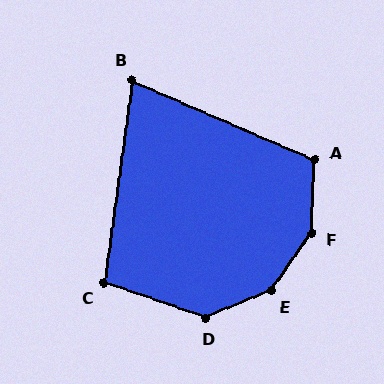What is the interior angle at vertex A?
Approximately 111 degrees (obtuse).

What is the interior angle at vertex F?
Approximately 147 degrees (obtuse).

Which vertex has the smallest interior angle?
B, at approximately 75 degrees.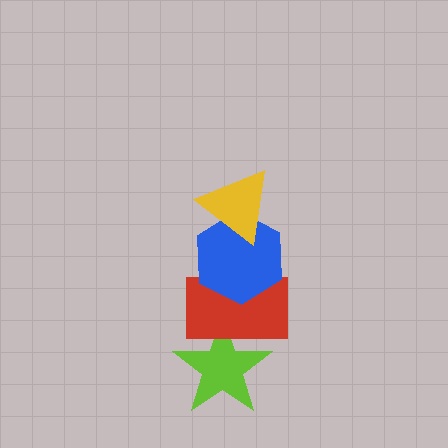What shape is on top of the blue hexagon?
The yellow triangle is on top of the blue hexagon.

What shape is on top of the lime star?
The red rectangle is on top of the lime star.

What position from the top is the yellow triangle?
The yellow triangle is 1st from the top.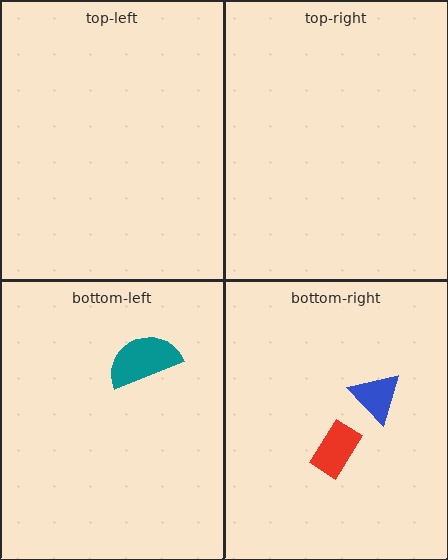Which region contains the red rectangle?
The bottom-right region.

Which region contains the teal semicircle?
The bottom-left region.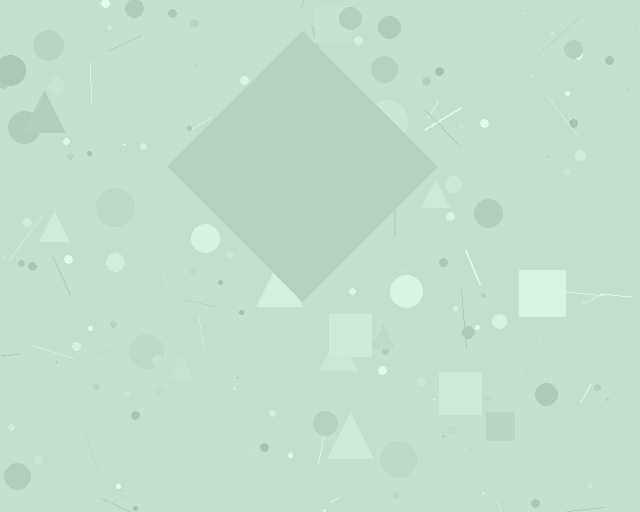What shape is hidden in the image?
A diamond is hidden in the image.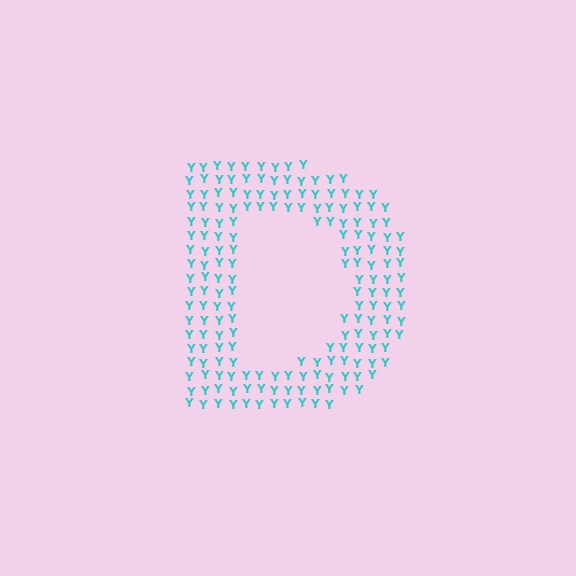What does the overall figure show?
The overall figure shows the letter D.